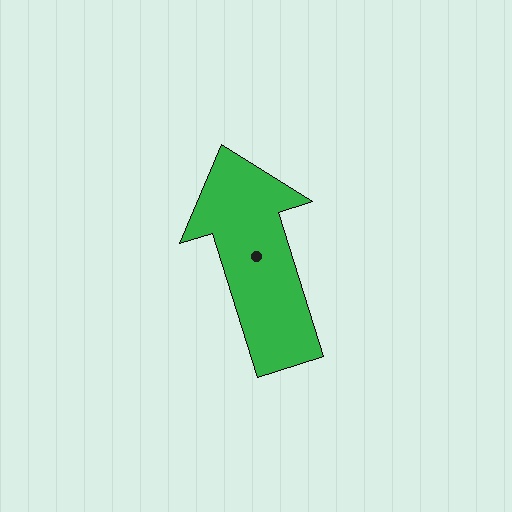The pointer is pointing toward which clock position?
Roughly 11 o'clock.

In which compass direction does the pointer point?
North.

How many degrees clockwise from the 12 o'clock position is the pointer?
Approximately 343 degrees.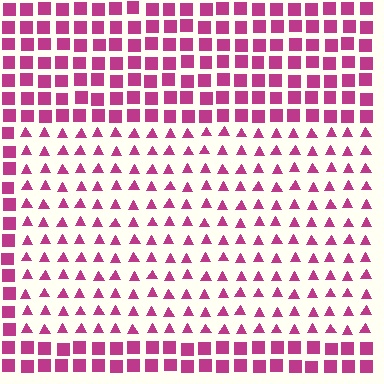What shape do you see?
I see a rectangle.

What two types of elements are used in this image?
The image uses triangles inside the rectangle region and squares outside it.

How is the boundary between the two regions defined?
The boundary is defined by a change in element shape: triangles inside vs. squares outside. All elements share the same color and spacing.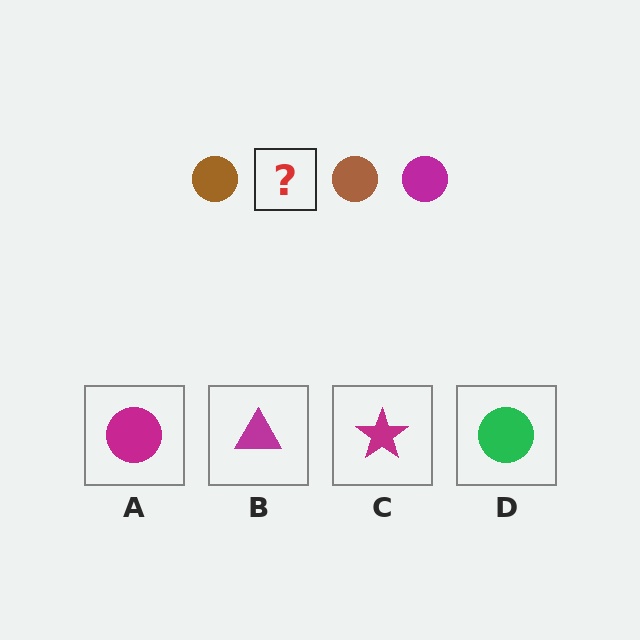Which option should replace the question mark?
Option A.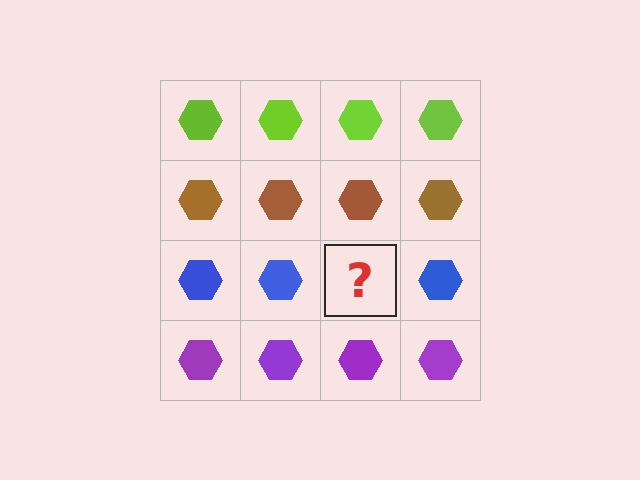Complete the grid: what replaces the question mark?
The question mark should be replaced with a blue hexagon.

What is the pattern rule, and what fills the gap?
The rule is that each row has a consistent color. The gap should be filled with a blue hexagon.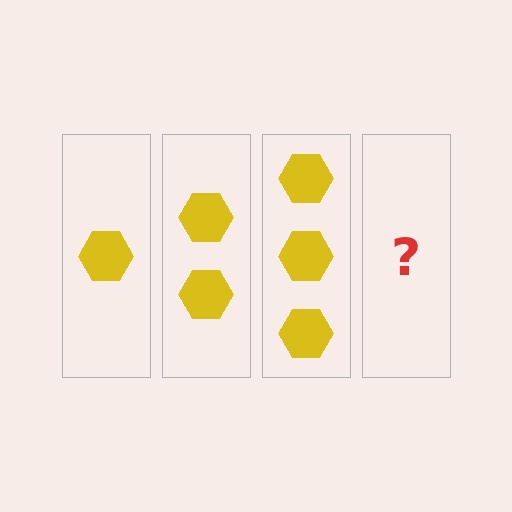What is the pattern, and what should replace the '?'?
The pattern is that each step adds one more hexagon. The '?' should be 4 hexagons.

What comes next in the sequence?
The next element should be 4 hexagons.